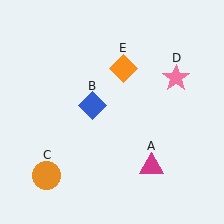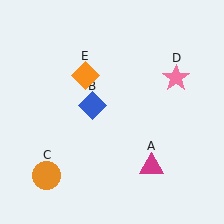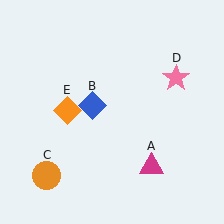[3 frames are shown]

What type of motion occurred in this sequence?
The orange diamond (object E) rotated counterclockwise around the center of the scene.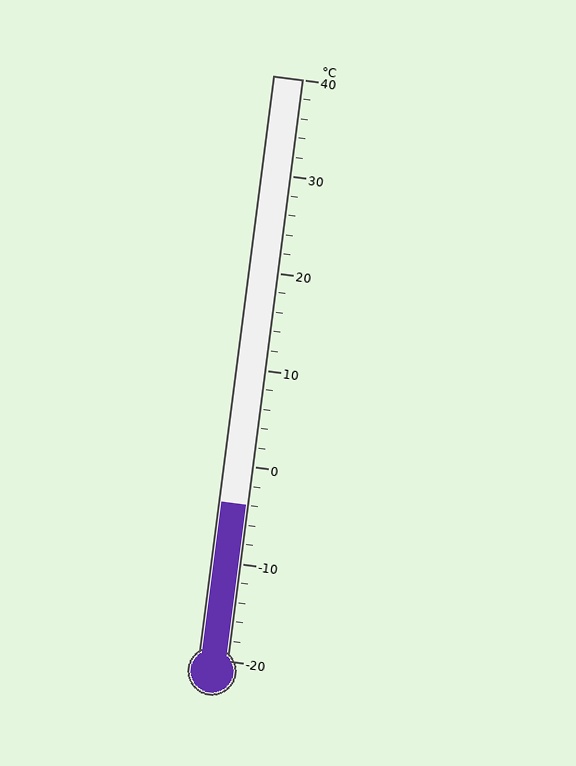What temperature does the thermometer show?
The thermometer shows approximately -4°C.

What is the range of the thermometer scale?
The thermometer scale ranges from -20°C to 40°C.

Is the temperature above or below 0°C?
The temperature is below 0°C.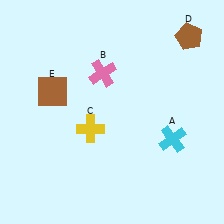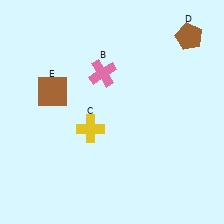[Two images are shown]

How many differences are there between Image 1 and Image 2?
There is 1 difference between the two images.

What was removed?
The cyan cross (A) was removed in Image 2.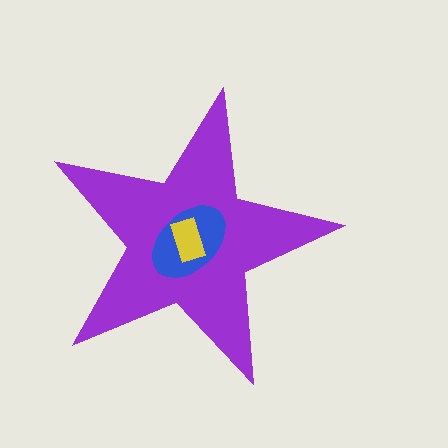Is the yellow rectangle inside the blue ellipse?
Yes.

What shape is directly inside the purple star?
The blue ellipse.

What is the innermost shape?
The yellow rectangle.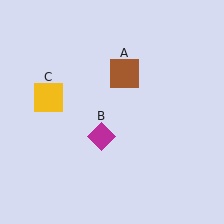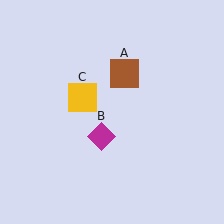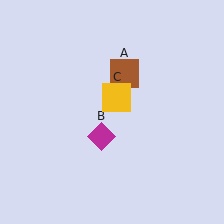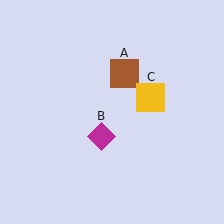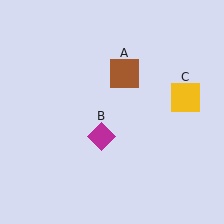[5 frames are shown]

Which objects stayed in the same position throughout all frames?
Brown square (object A) and magenta diamond (object B) remained stationary.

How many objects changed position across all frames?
1 object changed position: yellow square (object C).